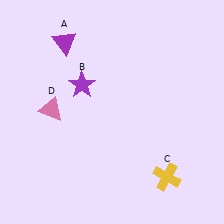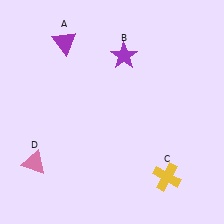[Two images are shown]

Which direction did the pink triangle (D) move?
The pink triangle (D) moved down.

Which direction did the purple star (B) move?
The purple star (B) moved right.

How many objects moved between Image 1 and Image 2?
2 objects moved between the two images.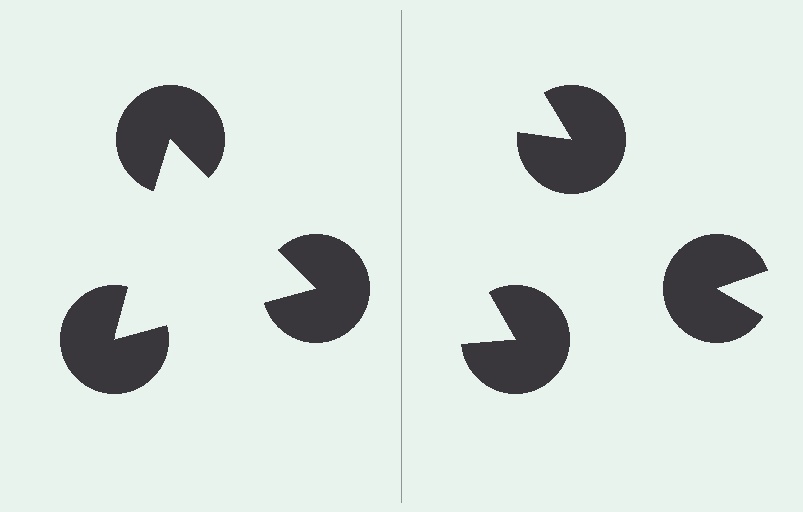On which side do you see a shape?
An illusory triangle appears on the left side. On the right side the wedge cuts are rotated, so no coherent shape forms.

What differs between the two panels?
The pac-man discs are positioned identically on both sides; only the wedge orientations differ. On the left they align to a triangle; on the right they are misaligned.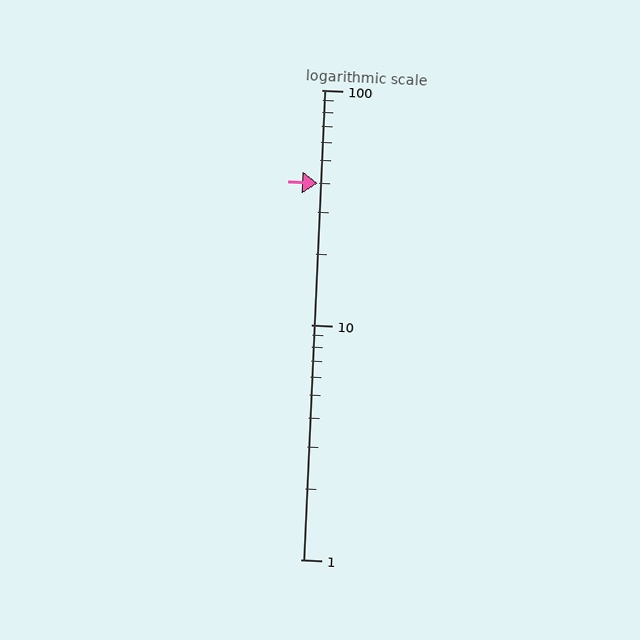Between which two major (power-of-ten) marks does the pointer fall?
The pointer is between 10 and 100.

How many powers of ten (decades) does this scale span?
The scale spans 2 decades, from 1 to 100.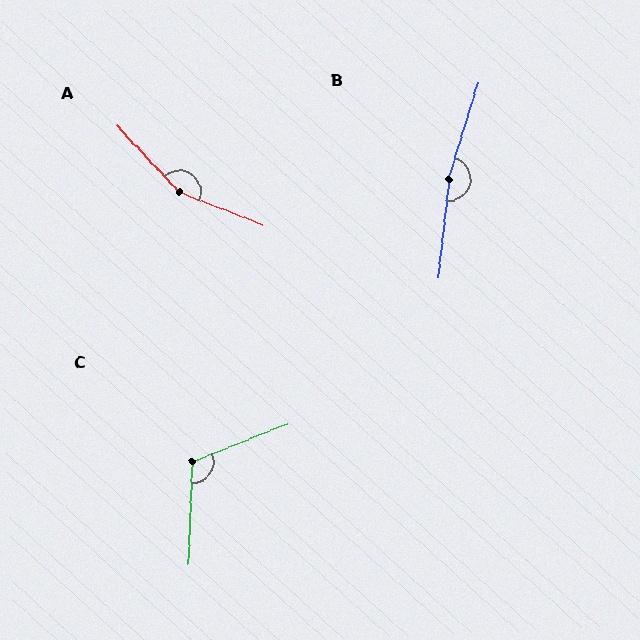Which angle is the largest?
B, at approximately 169 degrees.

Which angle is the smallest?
C, at approximately 113 degrees.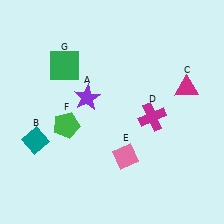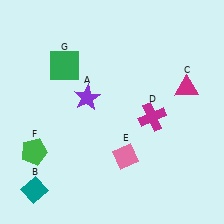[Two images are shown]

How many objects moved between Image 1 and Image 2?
2 objects moved between the two images.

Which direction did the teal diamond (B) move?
The teal diamond (B) moved down.